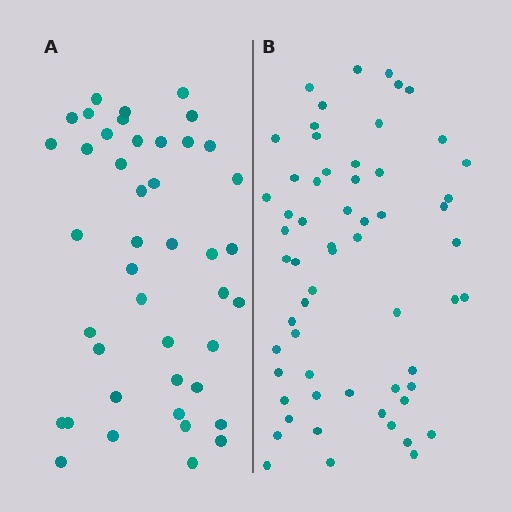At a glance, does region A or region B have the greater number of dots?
Region B (the right region) has more dots.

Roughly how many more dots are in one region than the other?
Region B has approximately 15 more dots than region A.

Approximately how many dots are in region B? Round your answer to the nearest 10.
About 60 dots.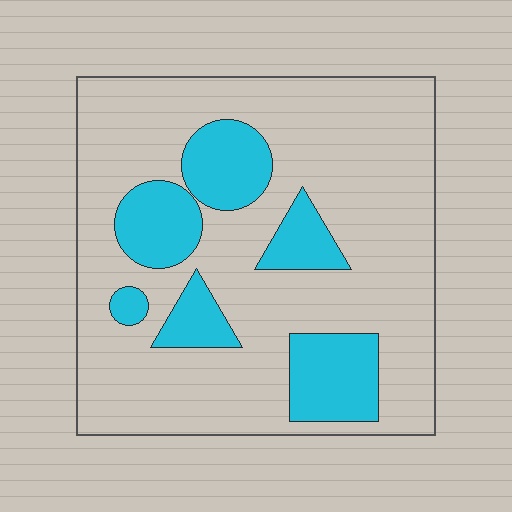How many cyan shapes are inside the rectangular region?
6.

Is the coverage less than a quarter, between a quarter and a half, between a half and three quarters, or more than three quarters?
Less than a quarter.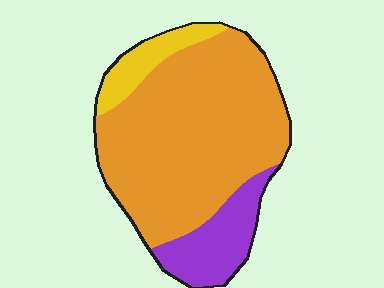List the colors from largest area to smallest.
From largest to smallest: orange, purple, yellow.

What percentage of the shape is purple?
Purple covers around 15% of the shape.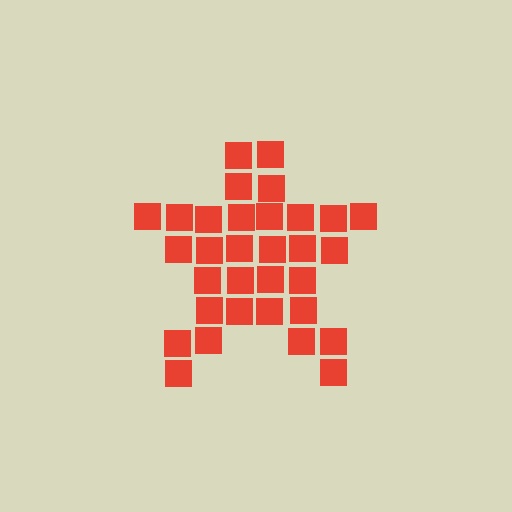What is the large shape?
The large shape is a star.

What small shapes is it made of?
It is made of small squares.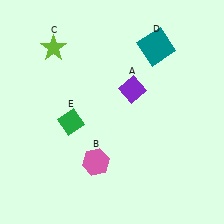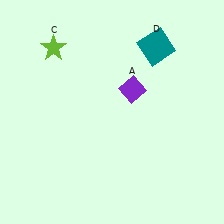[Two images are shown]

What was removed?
The green diamond (E), the pink hexagon (B) were removed in Image 2.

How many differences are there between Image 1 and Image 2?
There are 2 differences between the two images.